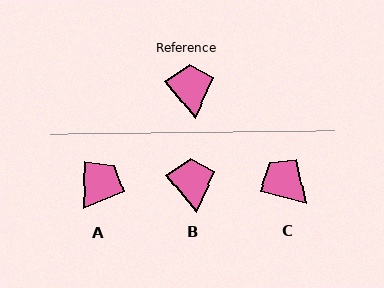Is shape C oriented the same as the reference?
No, it is off by about 36 degrees.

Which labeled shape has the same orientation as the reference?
B.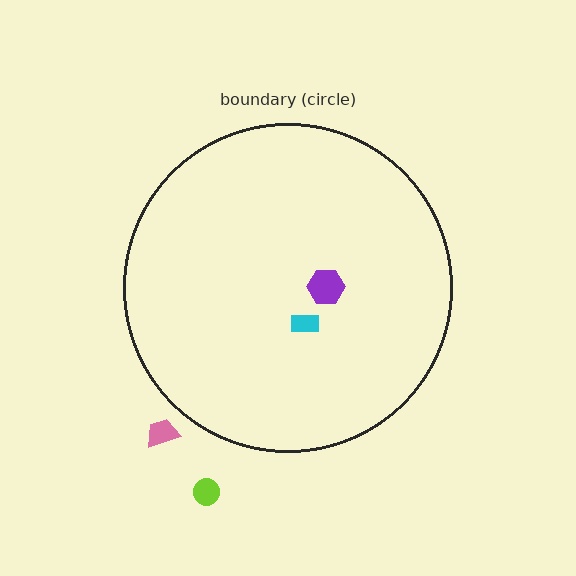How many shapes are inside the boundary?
2 inside, 2 outside.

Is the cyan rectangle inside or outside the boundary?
Inside.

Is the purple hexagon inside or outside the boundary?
Inside.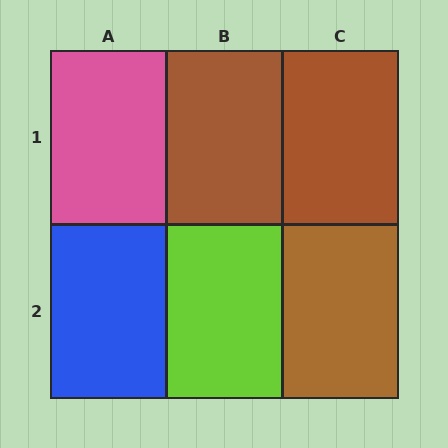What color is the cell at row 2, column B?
Lime.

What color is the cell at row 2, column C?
Brown.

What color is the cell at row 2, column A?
Blue.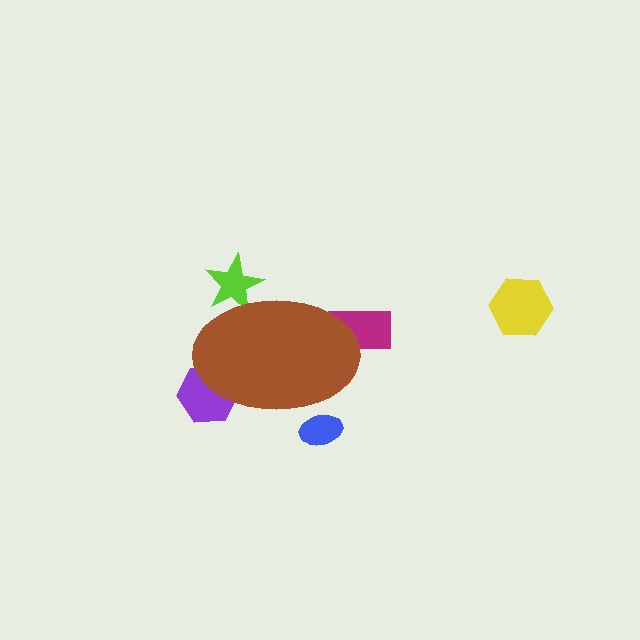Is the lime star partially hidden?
Yes, the lime star is partially hidden behind the brown ellipse.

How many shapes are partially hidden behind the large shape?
4 shapes are partially hidden.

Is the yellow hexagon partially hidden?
No, the yellow hexagon is fully visible.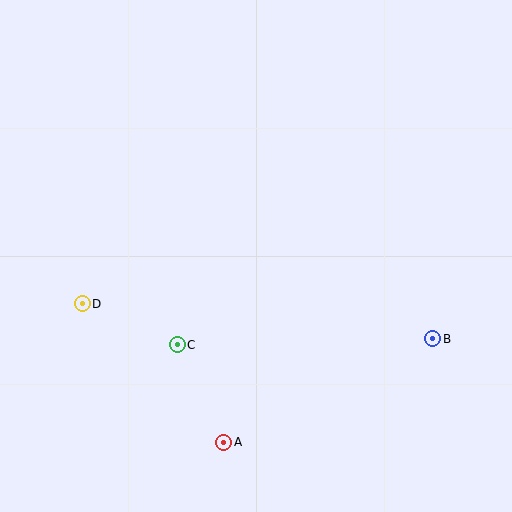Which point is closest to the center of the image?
Point C at (177, 345) is closest to the center.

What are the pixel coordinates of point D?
Point D is at (82, 304).